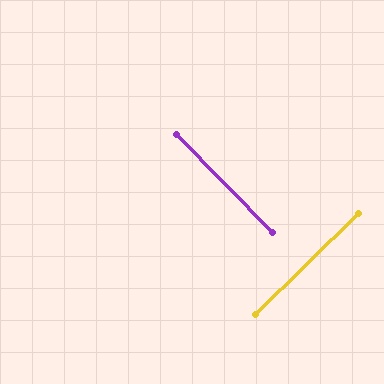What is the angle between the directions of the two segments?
Approximately 90 degrees.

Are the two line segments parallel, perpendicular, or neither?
Perpendicular — they meet at approximately 90°.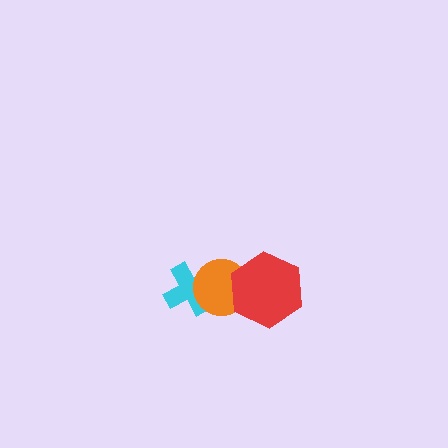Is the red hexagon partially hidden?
No, no other shape covers it.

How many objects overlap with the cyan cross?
1 object overlaps with the cyan cross.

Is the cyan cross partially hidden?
Yes, it is partially covered by another shape.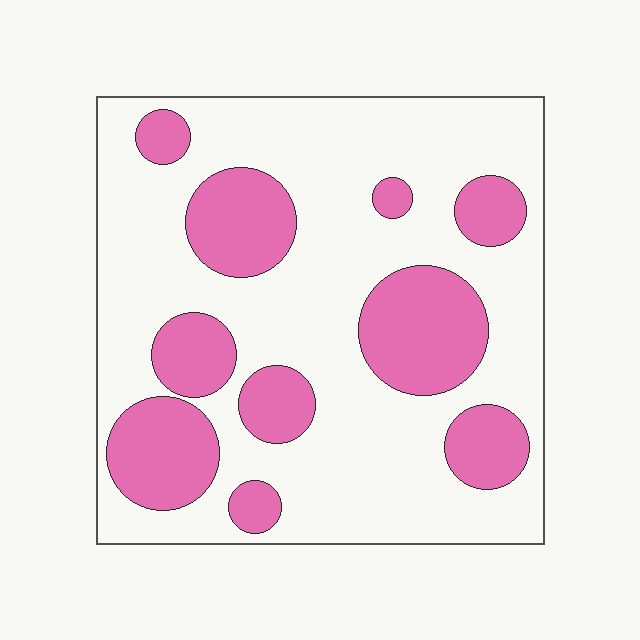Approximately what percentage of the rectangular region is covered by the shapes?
Approximately 30%.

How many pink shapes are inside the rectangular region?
10.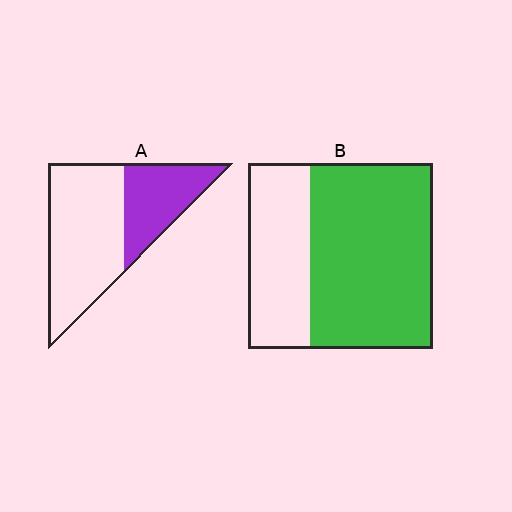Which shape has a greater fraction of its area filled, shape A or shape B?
Shape B.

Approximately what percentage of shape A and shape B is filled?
A is approximately 35% and B is approximately 65%.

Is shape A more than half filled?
No.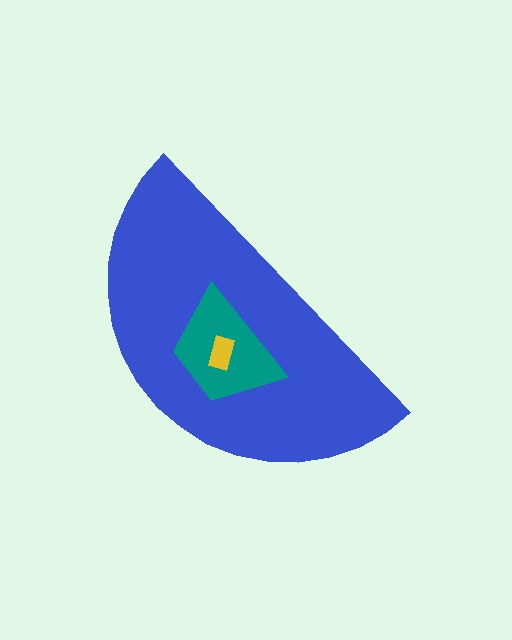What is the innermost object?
The yellow rectangle.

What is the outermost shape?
The blue semicircle.